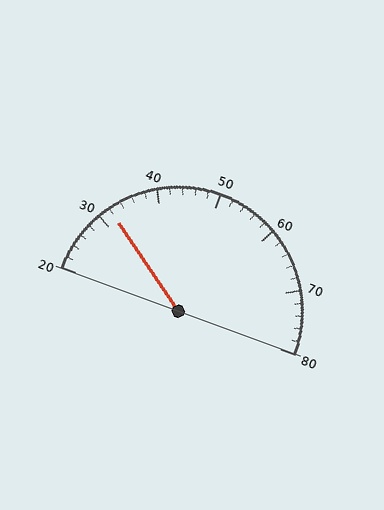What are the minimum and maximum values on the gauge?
The gauge ranges from 20 to 80.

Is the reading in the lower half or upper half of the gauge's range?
The reading is in the lower half of the range (20 to 80).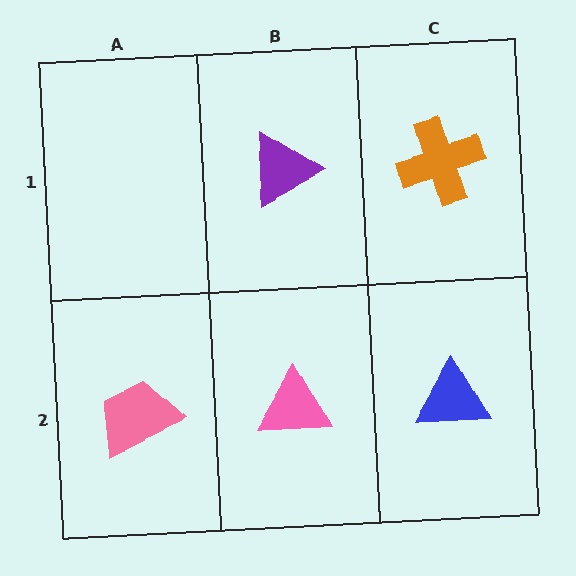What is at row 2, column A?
A pink trapezoid.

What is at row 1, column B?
A purple triangle.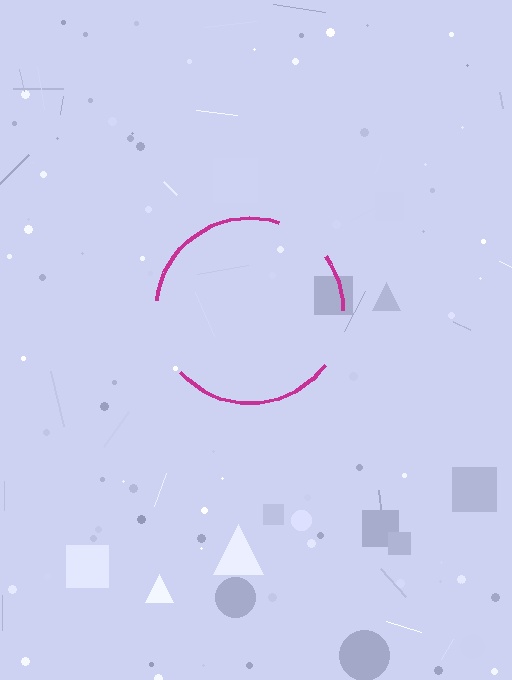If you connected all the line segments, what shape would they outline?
They would outline a circle.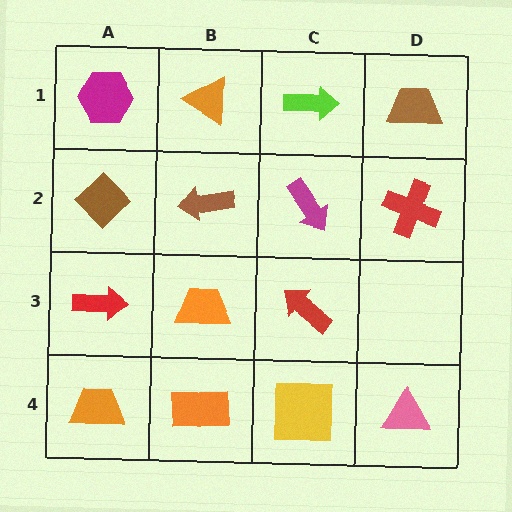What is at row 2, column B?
A brown arrow.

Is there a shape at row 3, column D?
No, that cell is empty.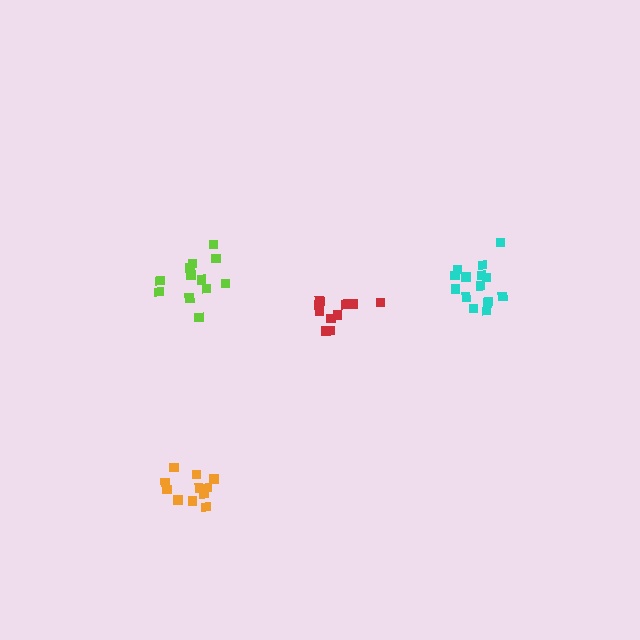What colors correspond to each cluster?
The clusters are colored: orange, lime, cyan, red.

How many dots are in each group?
Group 1: 11 dots, Group 2: 12 dots, Group 3: 16 dots, Group 4: 10 dots (49 total).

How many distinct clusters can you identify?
There are 4 distinct clusters.